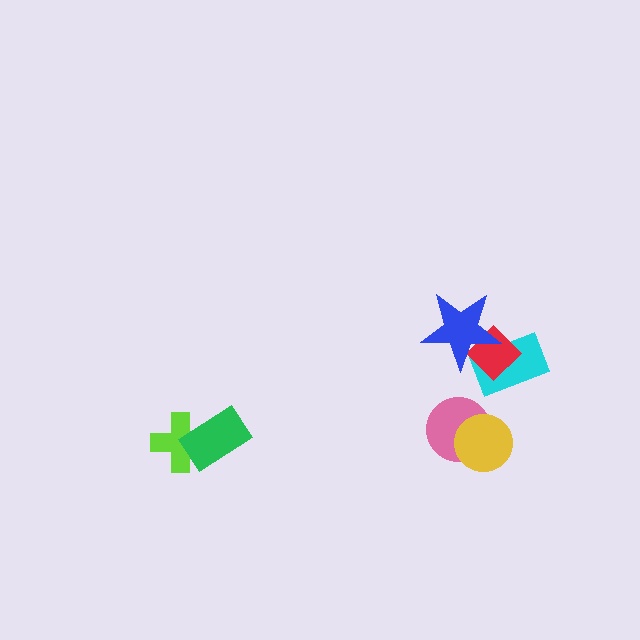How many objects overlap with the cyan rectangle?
2 objects overlap with the cyan rectangle.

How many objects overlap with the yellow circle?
1 object overlaps with the yellow circle.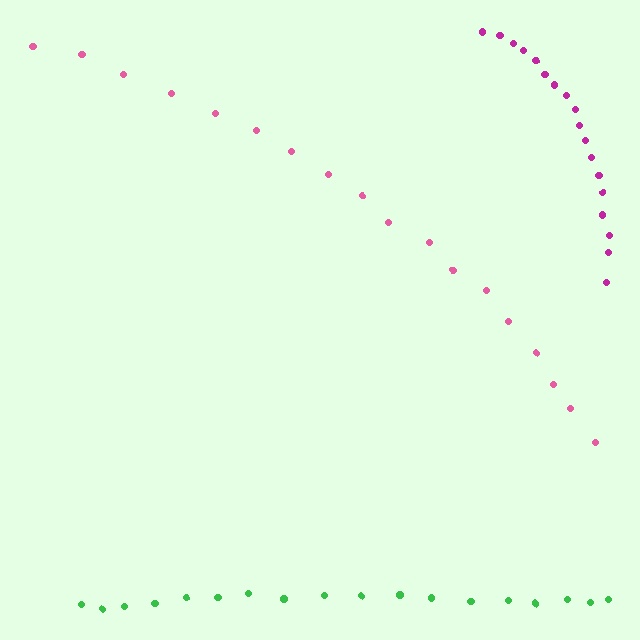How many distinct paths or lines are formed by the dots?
There are 3 distinct paths.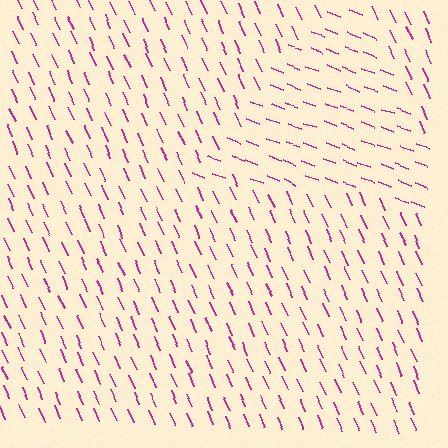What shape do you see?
I see a triangle.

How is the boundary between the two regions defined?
The boundary is defined purely by a change in line orientation (approximately 45 degrees difference). All lines are the same color and thickness.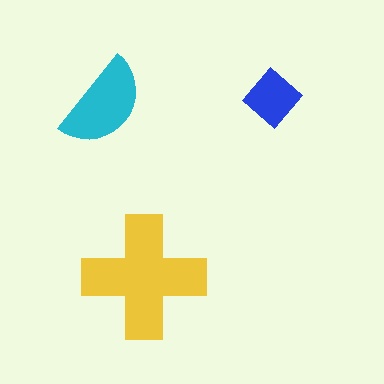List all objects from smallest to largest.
The blue diamond, the cyan semicircle, the yellow cross.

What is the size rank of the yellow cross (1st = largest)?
1st.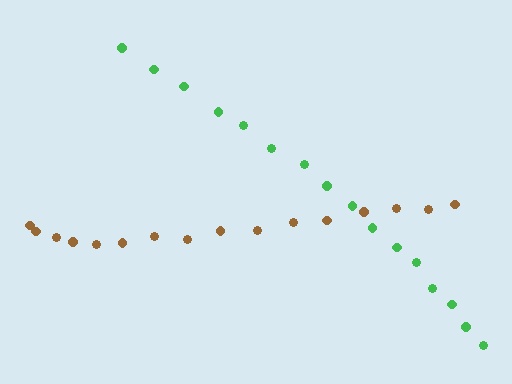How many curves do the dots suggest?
There are 2 distinct paths.